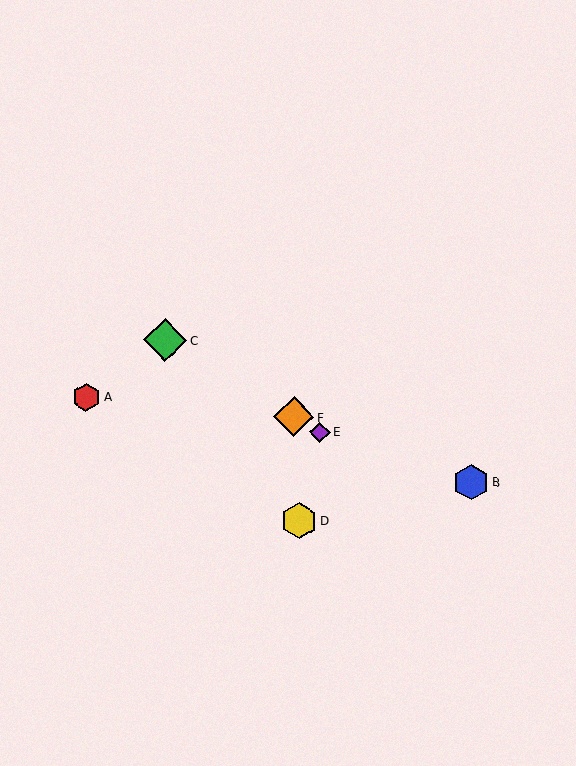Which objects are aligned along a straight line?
Objects C, E, F are aligned along a straight line.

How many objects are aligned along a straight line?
3 objects (C, E, F) are aligned along a straight line.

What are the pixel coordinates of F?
Object F is at (294, 417).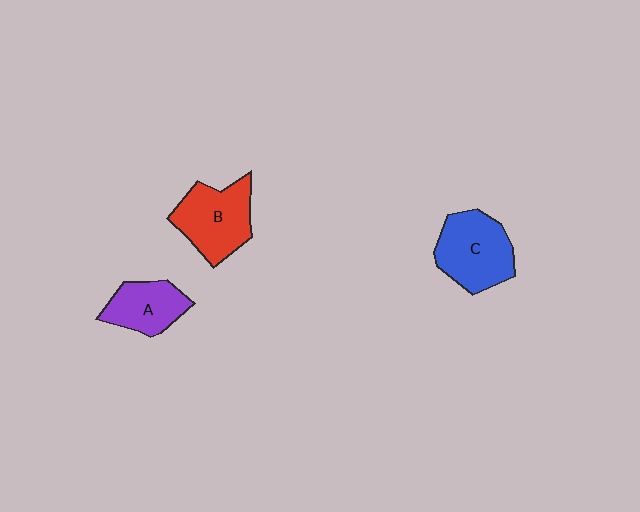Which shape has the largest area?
Shape C (blue).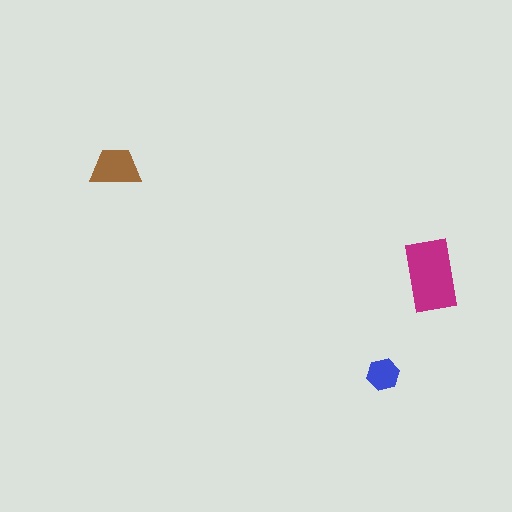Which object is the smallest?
The blue hexagon.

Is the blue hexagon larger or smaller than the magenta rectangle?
Smaller.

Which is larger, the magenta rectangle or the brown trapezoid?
The magenta rectangle.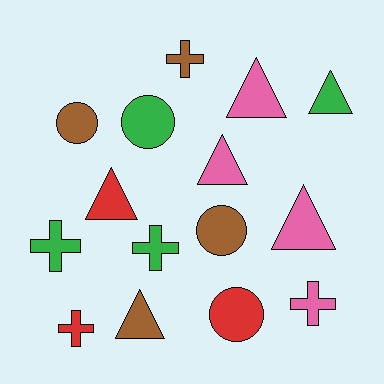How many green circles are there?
There is 1 green circle.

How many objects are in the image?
There are 15 objects.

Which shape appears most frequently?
Triangle, with 6 objects.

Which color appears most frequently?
Brown, with 4 objects.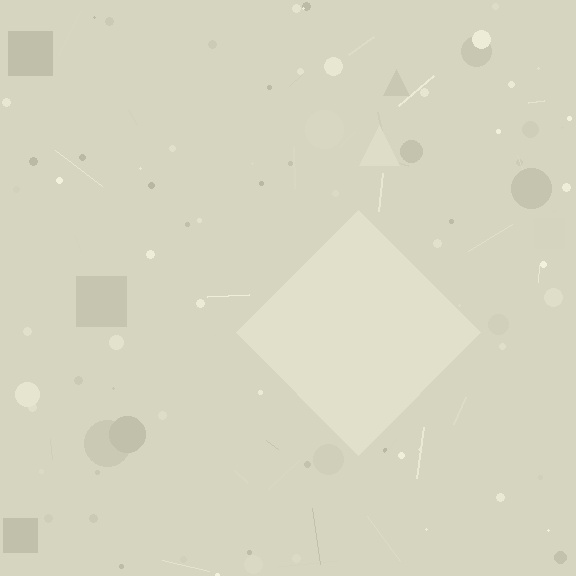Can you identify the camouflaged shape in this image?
The camouflaged shape is a diamond.